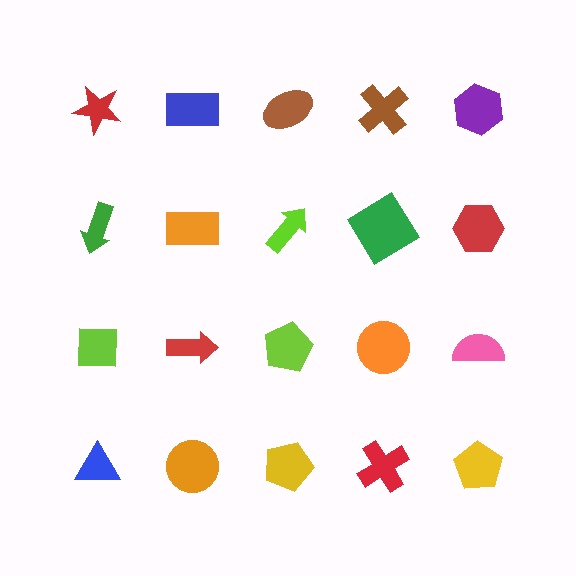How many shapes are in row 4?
5 shapes.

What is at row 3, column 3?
A lime pentagon.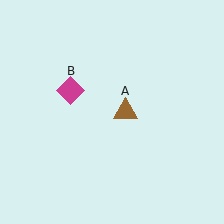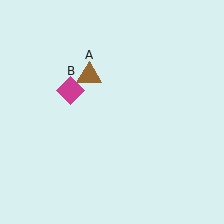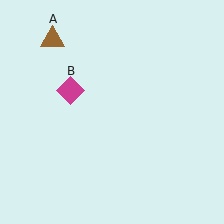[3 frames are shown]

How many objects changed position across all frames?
1 object changed position: brown triangle (object A).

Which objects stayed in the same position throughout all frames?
Magenta diamond (object B) remained stationary.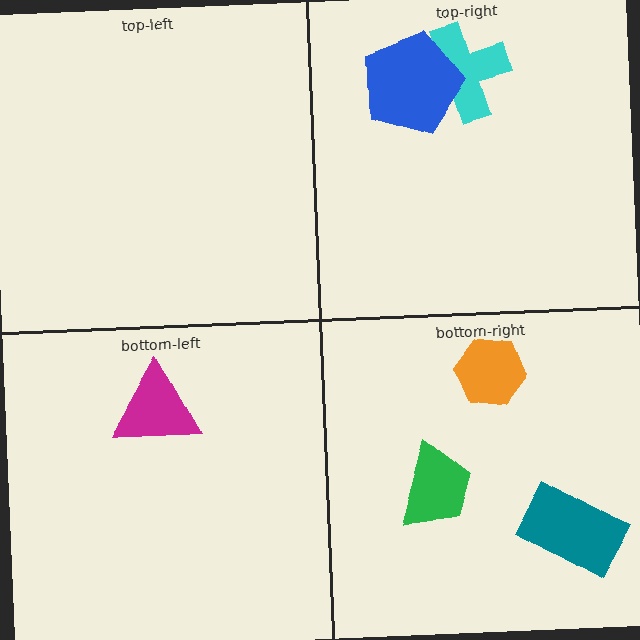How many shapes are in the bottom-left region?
1.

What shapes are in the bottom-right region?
The orange hexagon, the teal rectangle, the green trapezoid.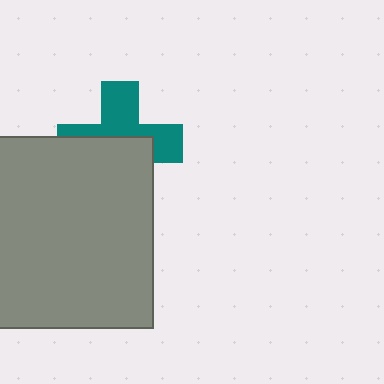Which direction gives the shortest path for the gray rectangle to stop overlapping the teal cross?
Moving down gives the shortest separation.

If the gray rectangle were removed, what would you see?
You would see the complete teal cross.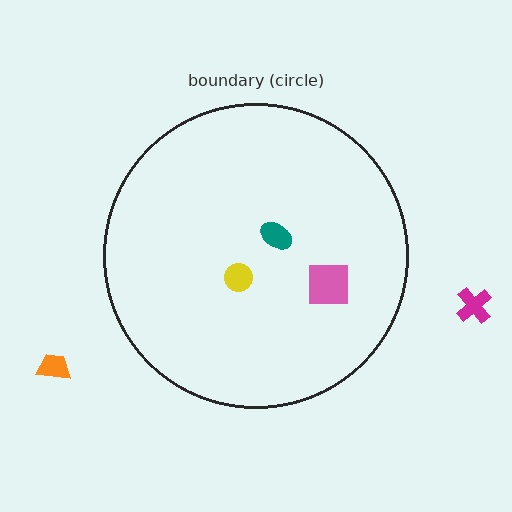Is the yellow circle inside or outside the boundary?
Inside.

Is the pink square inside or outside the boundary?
Inside.